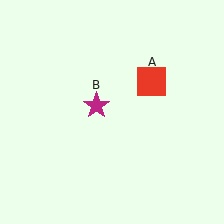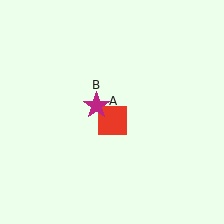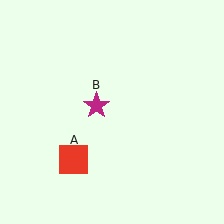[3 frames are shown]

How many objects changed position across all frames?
1 object changed position: red square (object A).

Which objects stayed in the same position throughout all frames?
Magenta star (object B) remained stationary.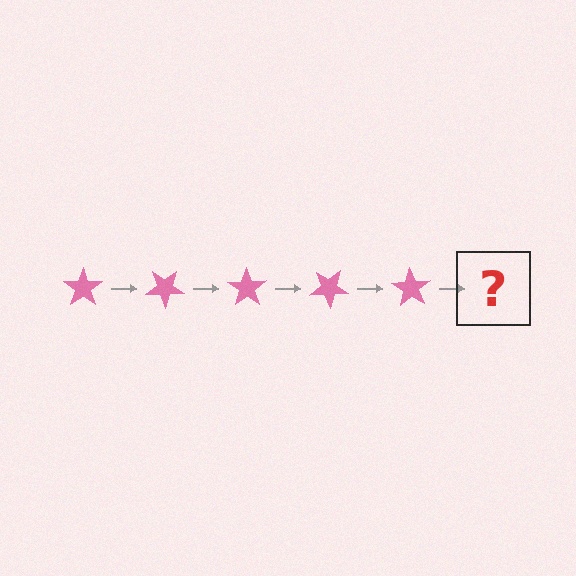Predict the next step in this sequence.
The next step is a pink star rotated 175 degrees.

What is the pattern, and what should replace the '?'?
The pattern is that the star rotates 35 degrees each step. The '?' should be a pink star rotated 175 degrees.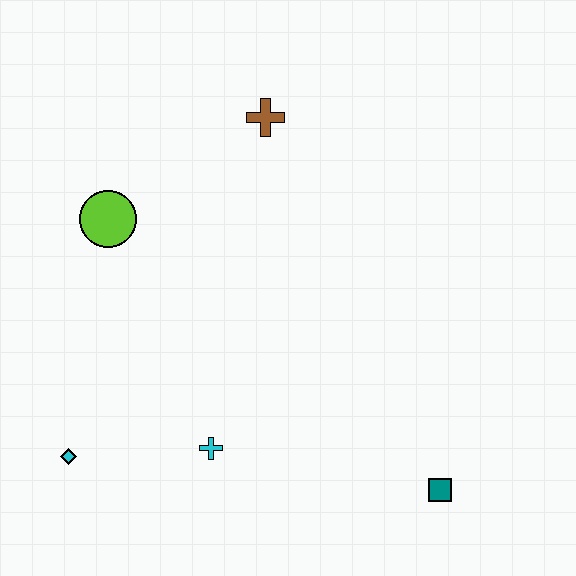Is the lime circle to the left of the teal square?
Yes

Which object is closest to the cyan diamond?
The cyan cross is closest to the cyan diamond.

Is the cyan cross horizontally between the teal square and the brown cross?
No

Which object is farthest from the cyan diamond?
The brown cross is farthest from the cyan diamond.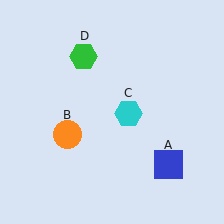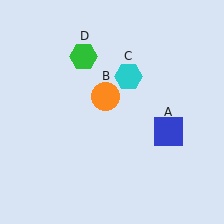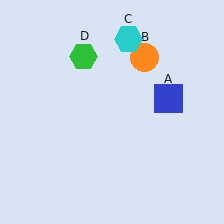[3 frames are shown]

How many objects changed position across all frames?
3 objects changed position: blue square (object A), orange circle (object B), cyan hexagon (object C).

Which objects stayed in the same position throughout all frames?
Green hexagon (object D) remained stationary.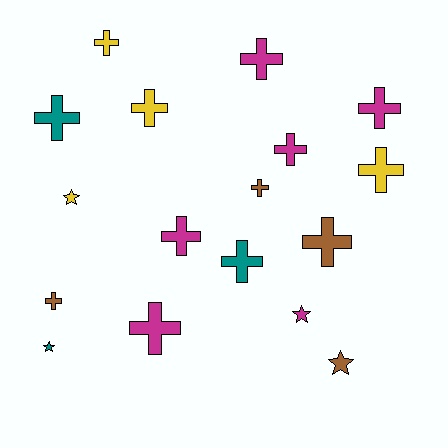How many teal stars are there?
There is 1 teal star.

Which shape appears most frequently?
Cross, with 13 objects.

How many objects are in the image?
There are 17 objects.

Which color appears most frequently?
Magenta, with 6 objects.